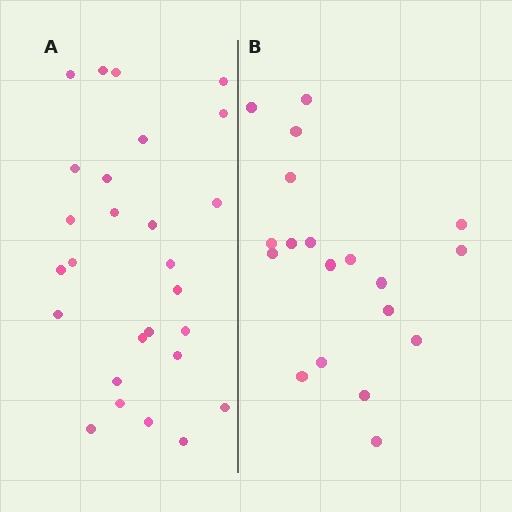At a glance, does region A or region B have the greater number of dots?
Region A (the left region) has more dots.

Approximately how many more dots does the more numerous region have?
Region A has roughly 8 or so more dots than region B.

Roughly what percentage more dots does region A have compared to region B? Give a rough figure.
About 40% more.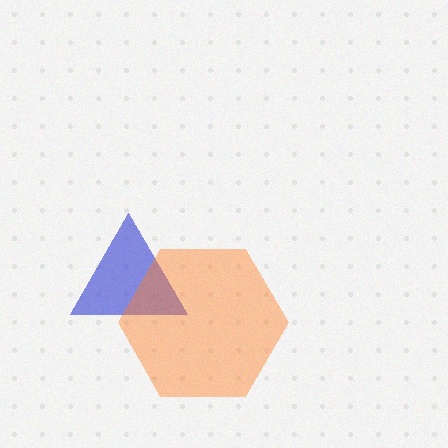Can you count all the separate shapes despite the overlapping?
Yes, there are 2 separate shapes.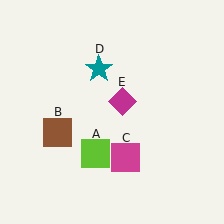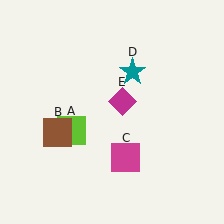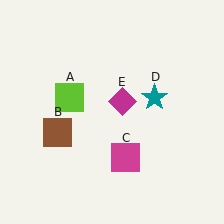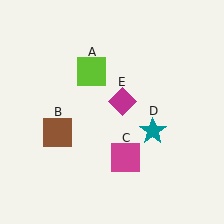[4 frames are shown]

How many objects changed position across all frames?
2 objects changed position: lime square (object A), teal star (object D).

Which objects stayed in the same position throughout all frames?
Brown square (object B) and magenta square (object C) and magenta diamond (object E) remained stationary.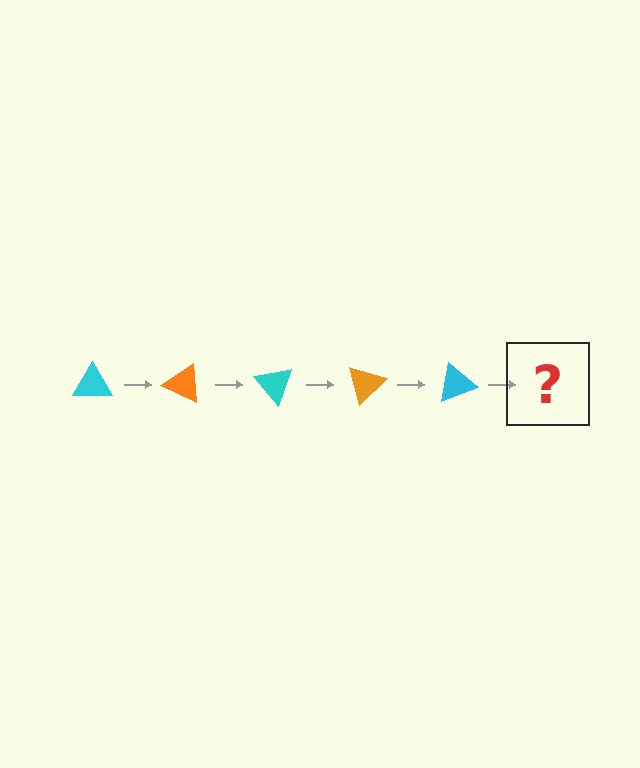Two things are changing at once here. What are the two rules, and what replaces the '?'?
The two rules are that it rotates 25 degrees each step and the color cycles through cyan and orange. The '?' should be an orange triangle, rotated 125 degrees from the start.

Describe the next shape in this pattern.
It should be an orange triangle, rotated 125 degrees from the start.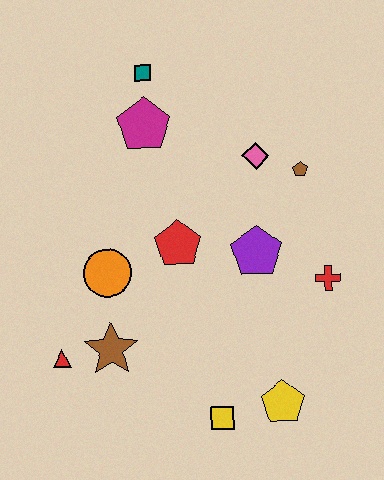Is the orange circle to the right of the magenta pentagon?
No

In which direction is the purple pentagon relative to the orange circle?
The purple pentagon is to the right of the orange circle.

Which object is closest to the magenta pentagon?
The teal square is closest to the magenta pentagon.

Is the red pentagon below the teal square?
Yes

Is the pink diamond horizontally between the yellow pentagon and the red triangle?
Yes